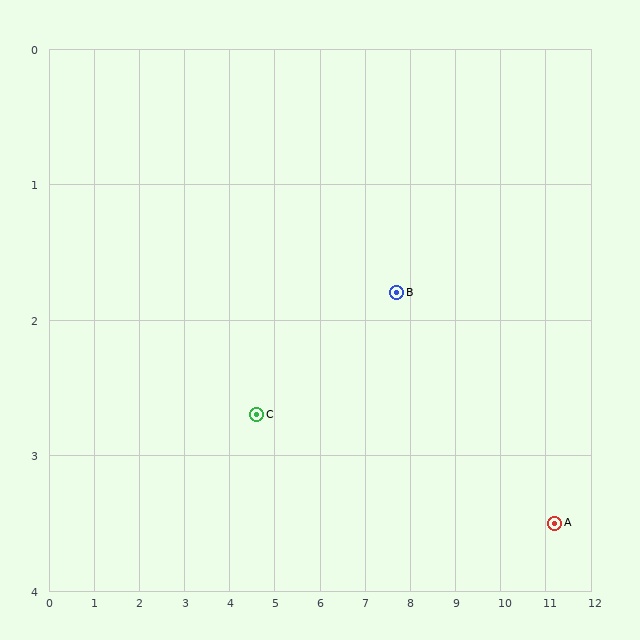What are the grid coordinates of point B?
Point B is at approximately (7.7, 1.8).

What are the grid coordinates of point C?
Point C is at approximately (4.6, 2.7).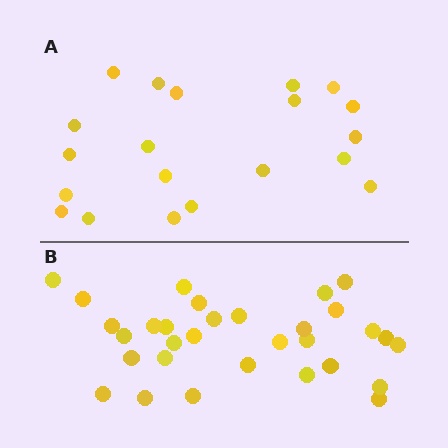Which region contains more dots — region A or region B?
Region B (the bottom region) has more dots.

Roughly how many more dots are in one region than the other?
Region B has roughly 12 or so more dots than region A.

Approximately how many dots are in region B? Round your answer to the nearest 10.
About 30 dots. (The exact count is 31, which rounds to 30.)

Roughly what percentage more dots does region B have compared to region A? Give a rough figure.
About 55% more.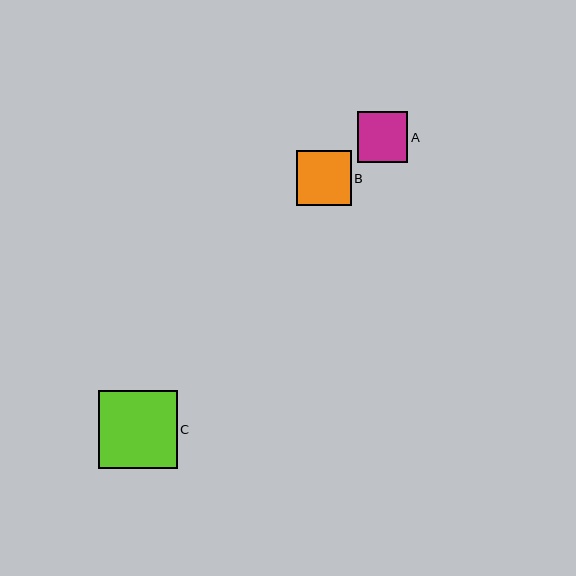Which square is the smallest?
Square A is the smallest with a size of approximately 51 pixels.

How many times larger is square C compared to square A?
Square C is approximately 1.6 times the size of square A.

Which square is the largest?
Square C is the largest with a size of approximately 79 pixels.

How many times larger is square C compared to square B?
Square C is approximately 1.4 times the size of square B.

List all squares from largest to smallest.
From largest to smallest: C, B, A.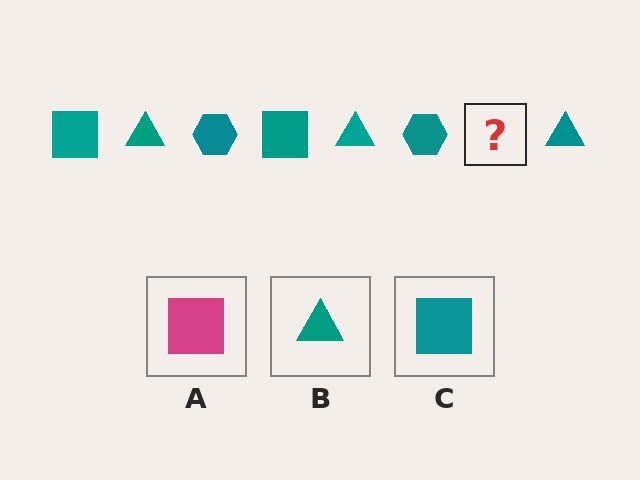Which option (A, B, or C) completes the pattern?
C.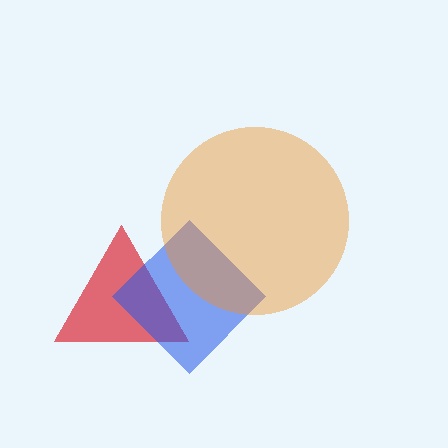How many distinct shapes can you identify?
There are 3 distinct shapes: a red triangle, a blue diamond, an orange circle.